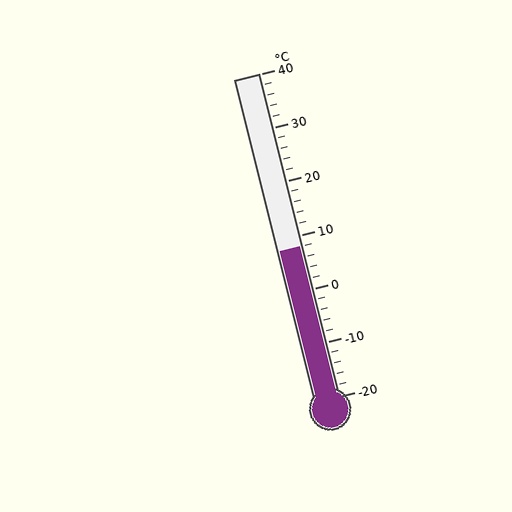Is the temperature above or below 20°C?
The temperature is below 20°C.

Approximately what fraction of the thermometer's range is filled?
The thermometer is filled to approximately 45% of its range.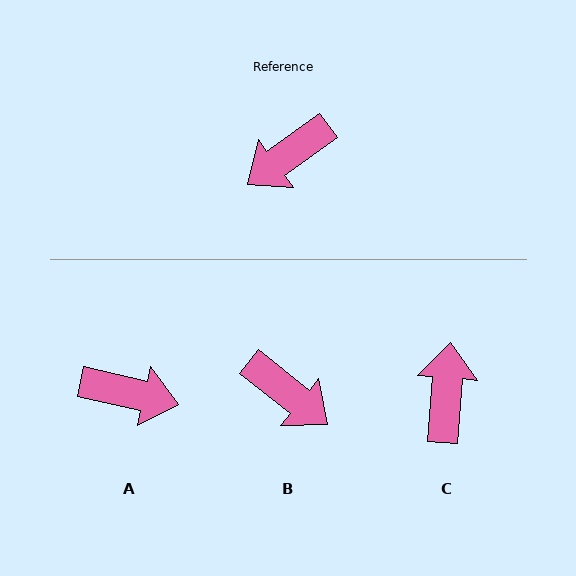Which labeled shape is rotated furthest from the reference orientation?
A, about 131 degrees away.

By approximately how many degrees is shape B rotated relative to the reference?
Approximately 105 degrees counter-clockwise.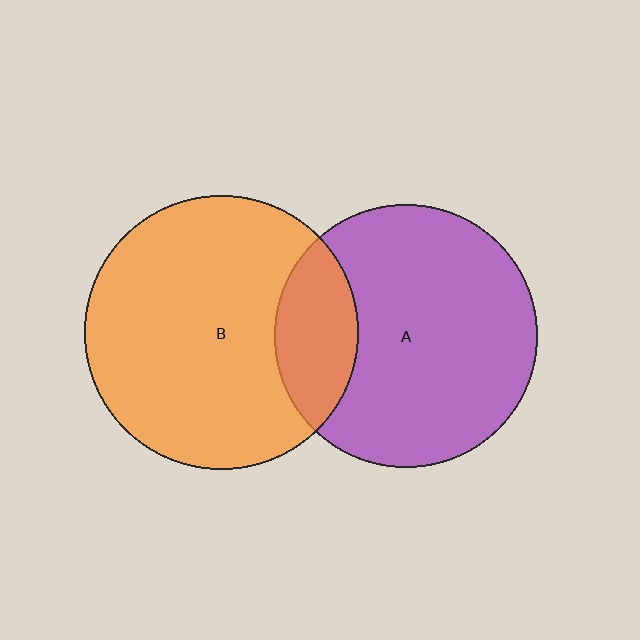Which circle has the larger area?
Circle B (orange).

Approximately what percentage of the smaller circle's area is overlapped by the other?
Approximately 20%.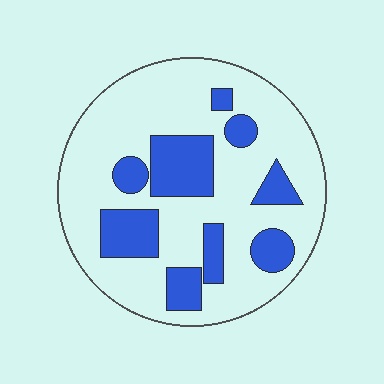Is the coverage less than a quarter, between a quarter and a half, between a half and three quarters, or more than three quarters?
Between a quarter and a half.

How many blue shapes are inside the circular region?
9.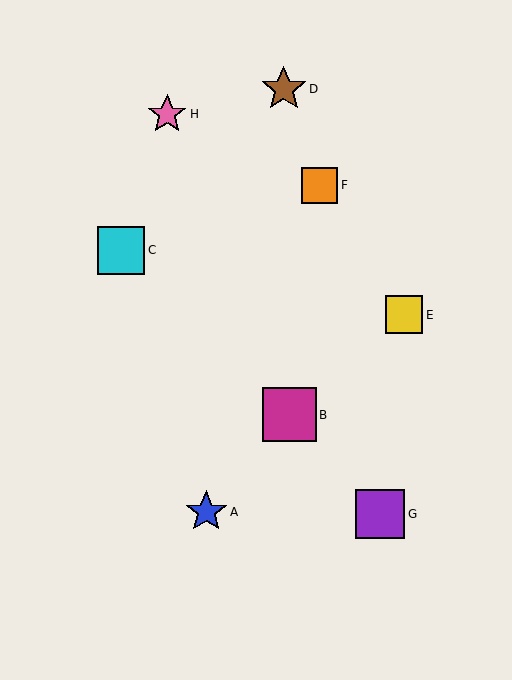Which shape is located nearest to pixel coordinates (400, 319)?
The yellow square (labeled E) at (404, 315) is nearest to that location.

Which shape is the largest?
The magenta square (labeled B) is the largest.